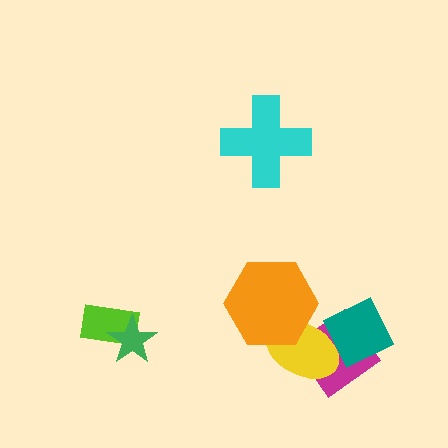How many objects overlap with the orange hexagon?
2 objects overlap with the orange hexagon.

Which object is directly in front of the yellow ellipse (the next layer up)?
The teal square is directly in front of the yellow ellipse.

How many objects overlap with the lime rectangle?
1 object overlaps with the lime rectangle.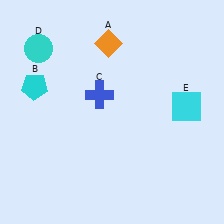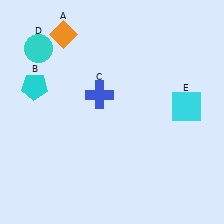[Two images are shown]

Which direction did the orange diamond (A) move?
The orange diamond (A) moved left.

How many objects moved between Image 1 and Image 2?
1 object moved between the two images.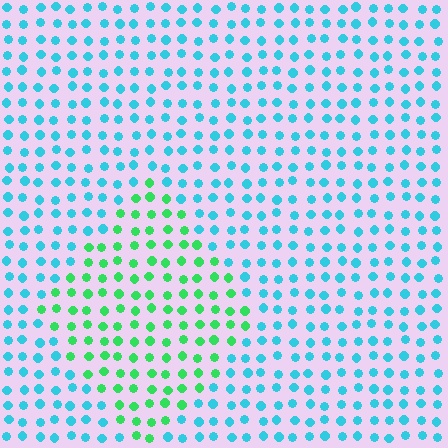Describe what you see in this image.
The image is filled with small cyan elements in a uniform arrangement. A diamond-shaped region is visible where the elements are tinted to a slightly different hue, forming a subtle color boundary.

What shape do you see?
I see a diamond.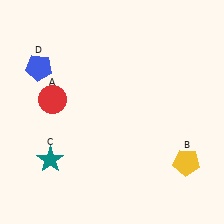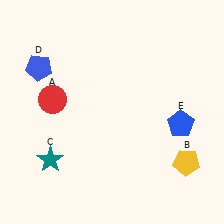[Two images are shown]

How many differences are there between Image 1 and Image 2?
There is 1 difference between the two images.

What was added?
A blue pentagon (E) was added in Image 2.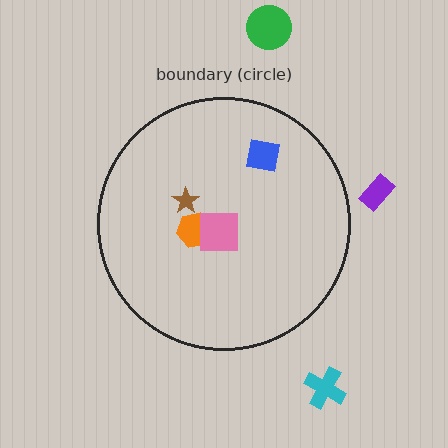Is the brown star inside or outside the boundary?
Inside.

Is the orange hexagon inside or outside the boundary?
Inside.